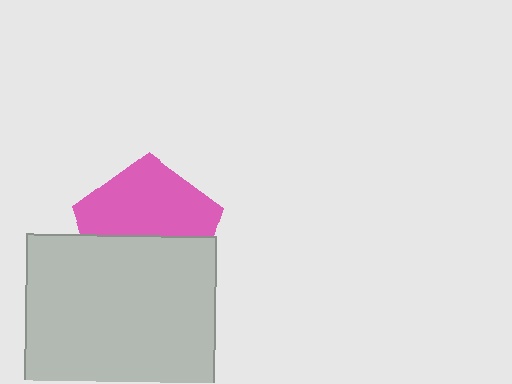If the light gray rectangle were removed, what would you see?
You would see the complete pink pentagon.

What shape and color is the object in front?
The object in front is a light gray rectangle.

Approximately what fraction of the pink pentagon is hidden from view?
Roughly 46% of the pink pentagon is hidden behind the light gray rectangle.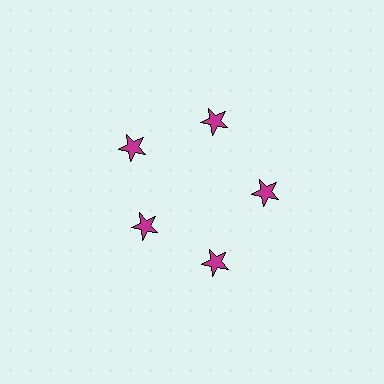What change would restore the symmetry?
The symmetry would be restored by moving it outward, back onto the ring so that all 5 stars sit at equal angles and equal distance from the center.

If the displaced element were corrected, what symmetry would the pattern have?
It would have 5-fold rotational symmetry — the pattern would map onto itself every 72 degrees.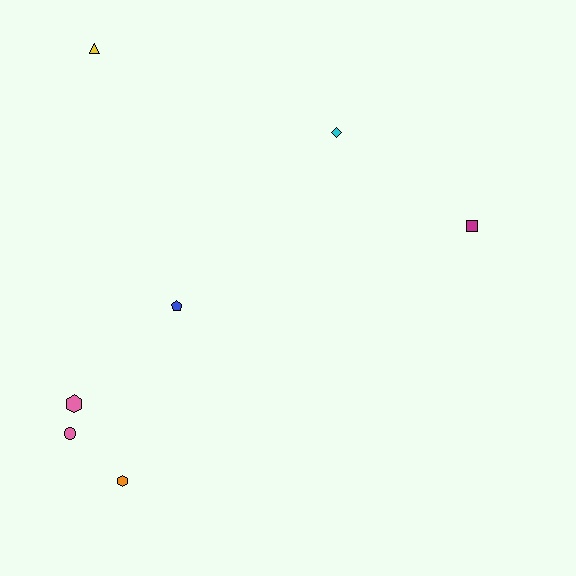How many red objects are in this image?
There are no red objects.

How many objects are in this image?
There are 7 objects.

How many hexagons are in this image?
There are 2 hexagons.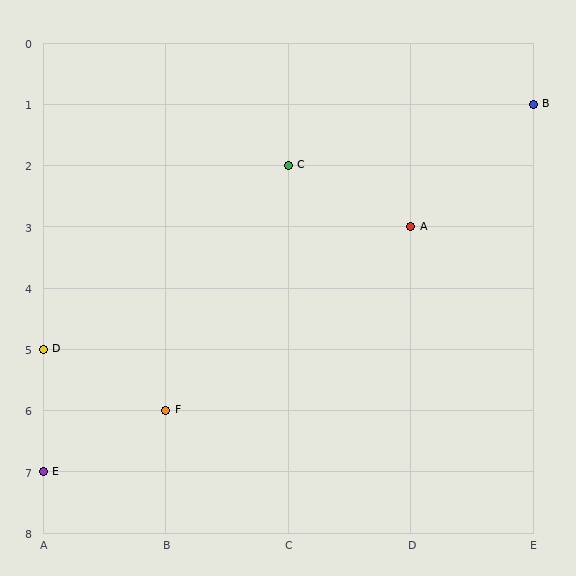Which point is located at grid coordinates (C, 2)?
Point C is at (C, 2).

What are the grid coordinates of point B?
Point B is at grid coordinates (E, 1).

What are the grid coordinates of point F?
Point F is at grid coordinates (B, 6).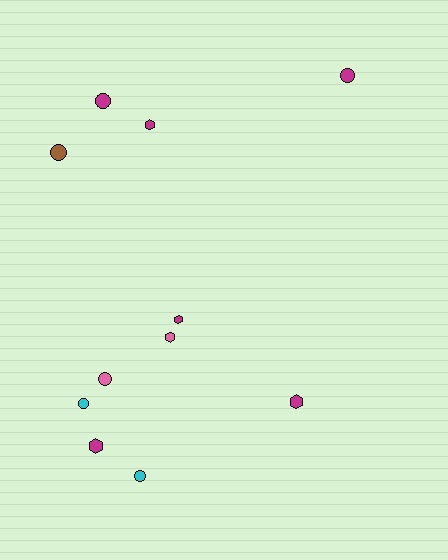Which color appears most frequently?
Magenta, with 6 objects.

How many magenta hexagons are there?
There are 4 magenta hexagons.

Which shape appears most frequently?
Circle, with 6 objects.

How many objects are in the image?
There are 11 objects.